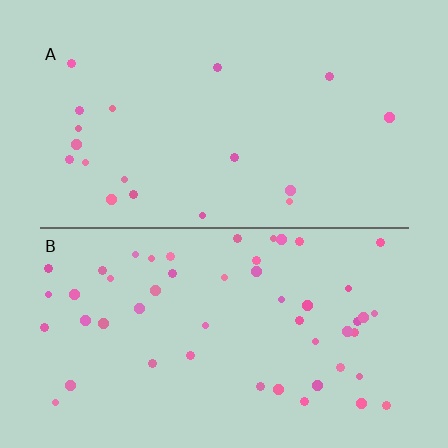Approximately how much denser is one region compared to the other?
Approximately 2.7× — region B over region A.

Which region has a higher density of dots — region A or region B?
B (the bottom).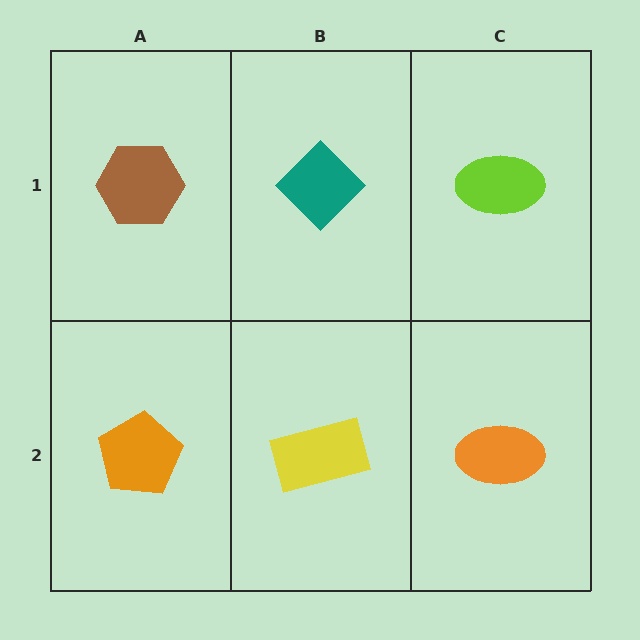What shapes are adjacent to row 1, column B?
A yellow rectangle (row 2, column B), a brown hexagon (row 1, column A), a lime ellipse (row 1, column C).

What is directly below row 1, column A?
An orange pentagon.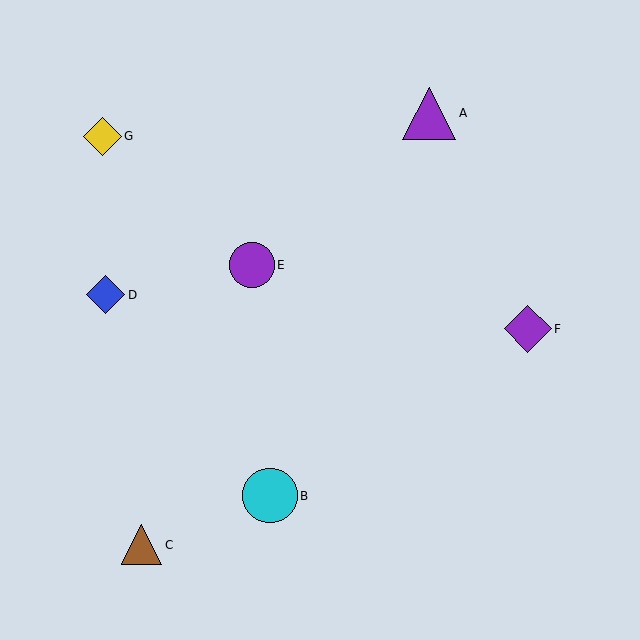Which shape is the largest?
The cyan circle (labeled B) is the largest.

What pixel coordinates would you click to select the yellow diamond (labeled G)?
Click at (102, 136) to select the yellow diamond G.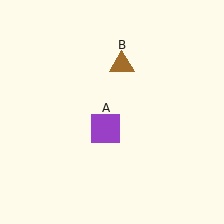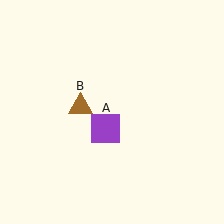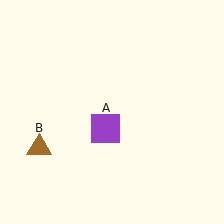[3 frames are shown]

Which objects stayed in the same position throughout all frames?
Purple square (object A) remained stationary.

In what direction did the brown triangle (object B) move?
The brown triangle (object B) moved down and to the left.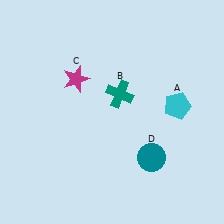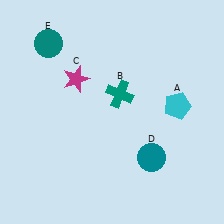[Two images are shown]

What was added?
A teal circle (E) was added in Image 2.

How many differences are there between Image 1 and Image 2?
There is 1 difference between the two images.